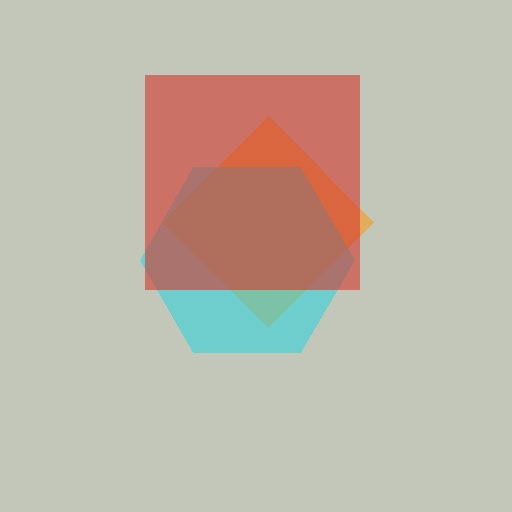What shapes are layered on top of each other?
The layered shapes are: an orange diamond, a cyan hexagon, a red square.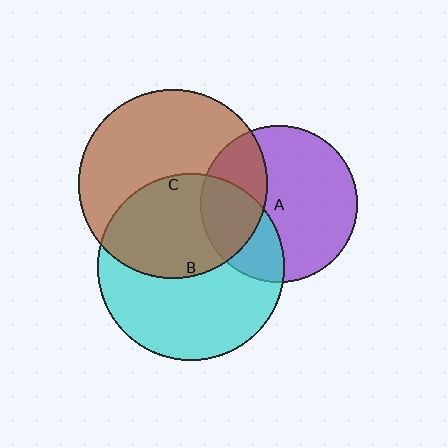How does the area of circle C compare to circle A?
Approximately 1.5 times.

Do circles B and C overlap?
Yes.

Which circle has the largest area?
Circle C (brown).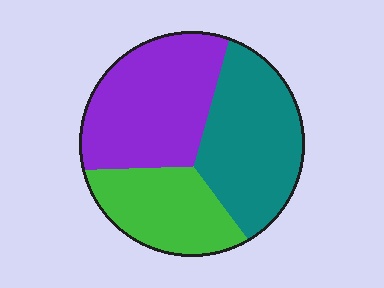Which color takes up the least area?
Green, at roughly 25%.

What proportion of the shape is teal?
Teal covers about 35% of the shape.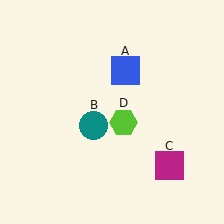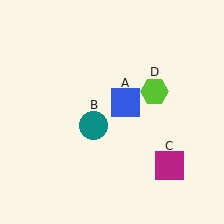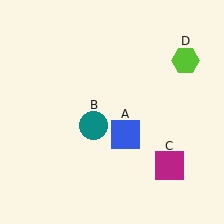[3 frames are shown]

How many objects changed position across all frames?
2 objects changed position: blue square (object A), lime hexagon (object D).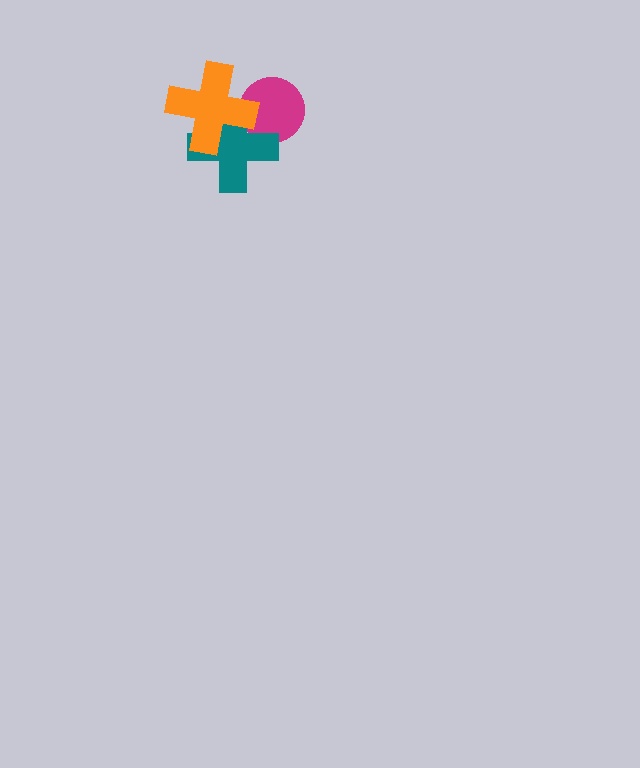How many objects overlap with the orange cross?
2 objects overlap with the orange cross.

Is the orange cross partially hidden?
No, no other shape covers it.